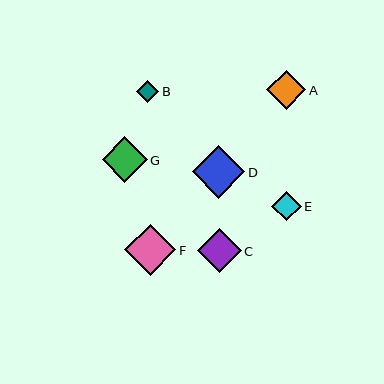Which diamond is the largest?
Diamond D is the largest with a size of approximately 52 pixels.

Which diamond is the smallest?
Diamond B is the smallest with a size of approximately 22 pixels.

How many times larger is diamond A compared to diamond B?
Diamond A is approximately 1.8 times the size of diamond B.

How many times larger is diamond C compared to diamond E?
Diamond C is approximately 1.5 times the size of diamond E.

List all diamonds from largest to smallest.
From largest to smallest: D, F, G, C, A, E, B.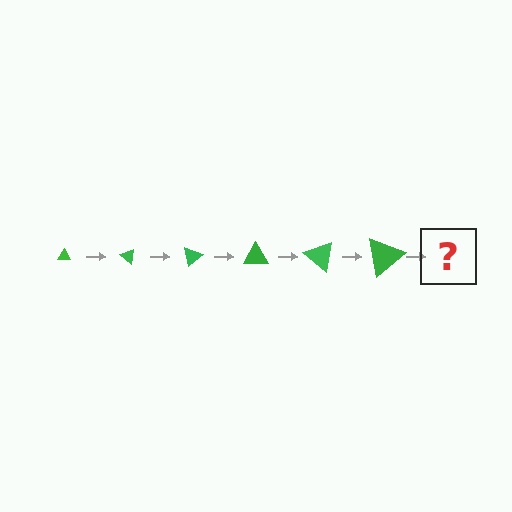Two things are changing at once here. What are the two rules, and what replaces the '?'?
The two rules are that the triangle grows larger each step and it rotates 40 degrees each step. The '?' should be a triangle, larger than the previous one and rotated 240 degrees from the start.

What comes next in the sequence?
The next element should be a triangle, larger than the previous one and rotated 240 degrees from the start.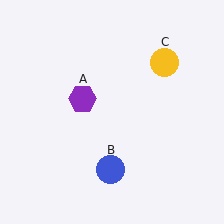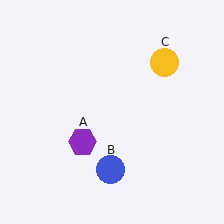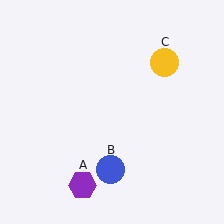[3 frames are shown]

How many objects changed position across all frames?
1 object changed position: purple hexagon (object A).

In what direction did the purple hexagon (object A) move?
The purple hexagon (object A) moved down.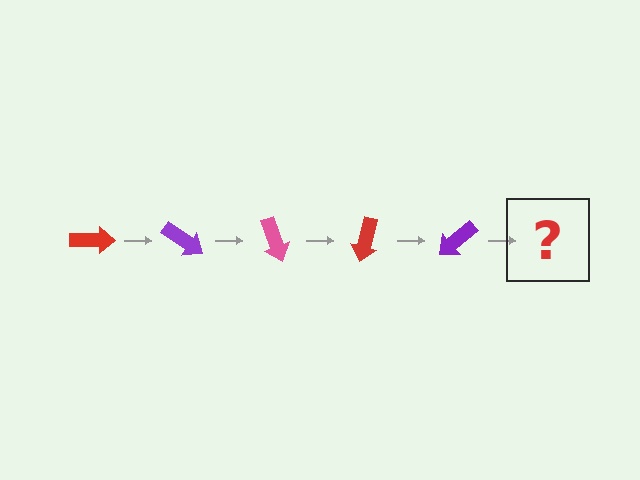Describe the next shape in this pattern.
It should be a pink arrow, rotated 175 degrees from the start.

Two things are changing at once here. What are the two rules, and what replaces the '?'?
The two rules are that it rotates 35 degrees each step and the color cycles through red, purple, and pink. The '?' should be a pink arrow, rotated 175 degrees from the start.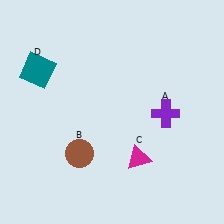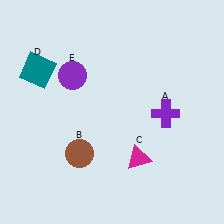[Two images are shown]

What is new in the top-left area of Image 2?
A purple circle (E) was added in the top-left area of Image 2.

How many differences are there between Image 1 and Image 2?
There is 1 difference between the two images.